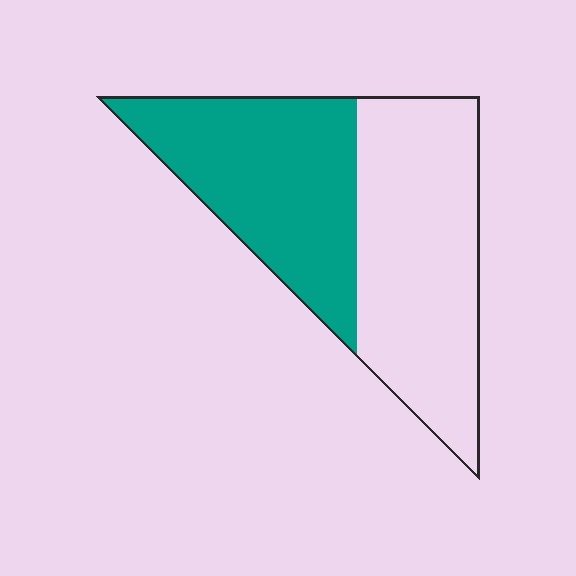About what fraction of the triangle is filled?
About one half (1/2).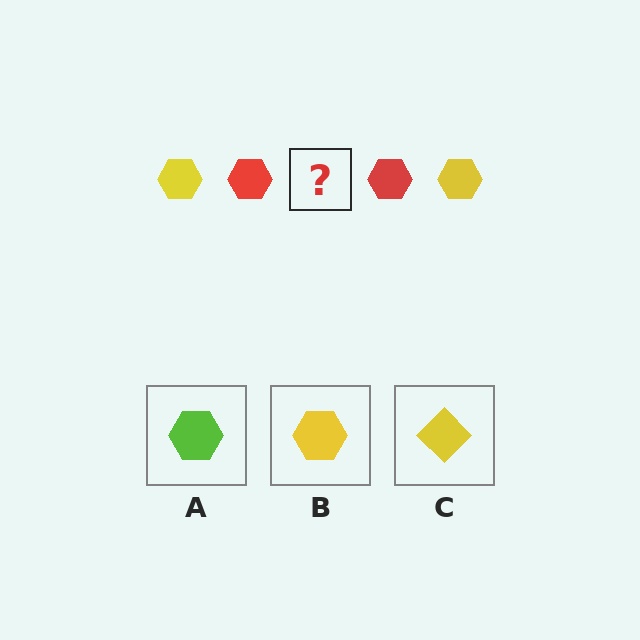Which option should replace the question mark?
Option B.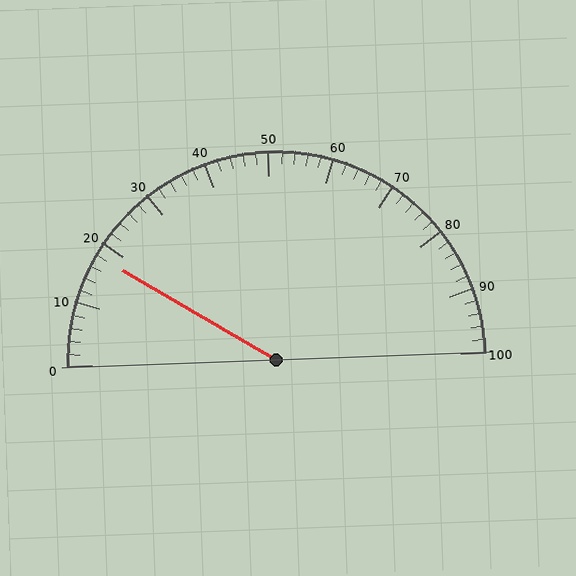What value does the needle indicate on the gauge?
The needle indicates approximately 18.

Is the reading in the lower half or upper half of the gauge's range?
The reading is in the lower half of the range (0 to 100).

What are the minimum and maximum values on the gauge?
The gauge ranges from 0 to 100.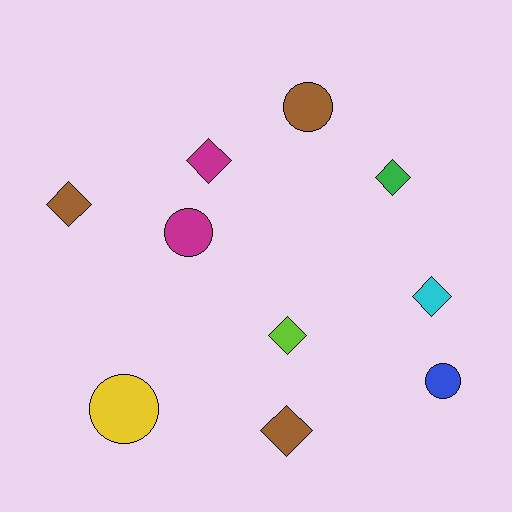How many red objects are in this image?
There are no red objects.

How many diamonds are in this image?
There are 6 diamonds.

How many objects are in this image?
There are 10 objects.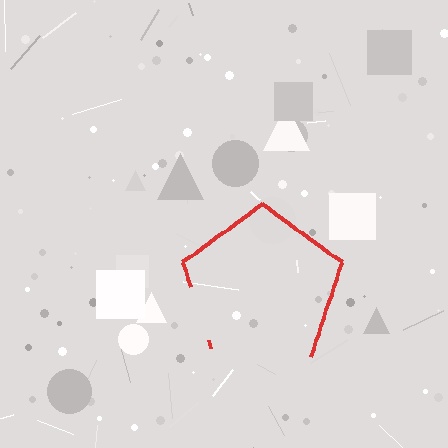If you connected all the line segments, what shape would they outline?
They would outline a pentagon.